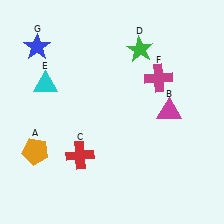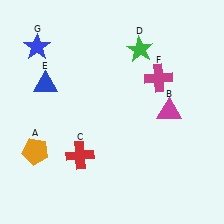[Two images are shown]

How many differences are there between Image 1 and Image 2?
There is 1 difference between the two images.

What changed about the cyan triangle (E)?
In Image 1, E is cyan. In Image 2, it changed to blue.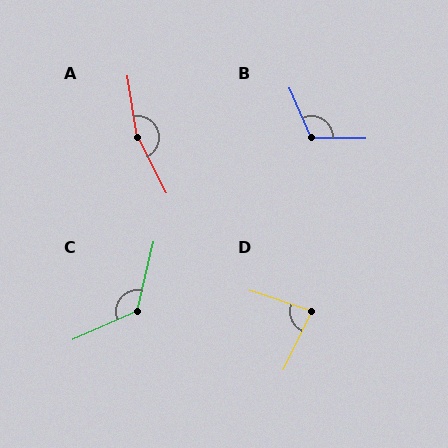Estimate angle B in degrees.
Approximately 113 degrees.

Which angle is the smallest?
D, at approximately 82 degrees.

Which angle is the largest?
A, at approximately 162 degrees.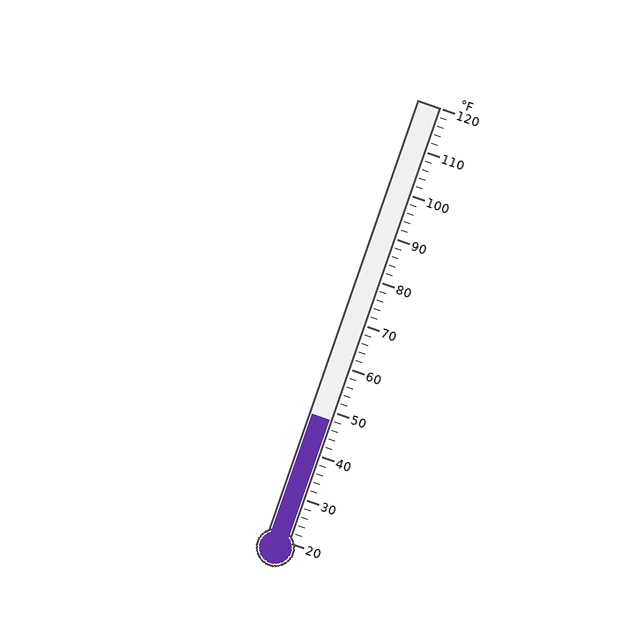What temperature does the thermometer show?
The thermometer shows approximately 48°F.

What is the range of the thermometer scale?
The thermometer scale ranges from 20°F to 120°F.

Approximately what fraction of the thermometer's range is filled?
The thermometer is filled to approximately 30% of its range.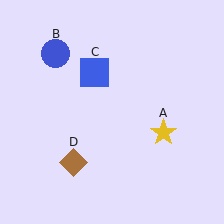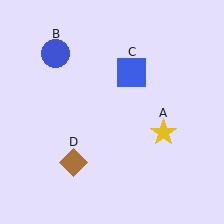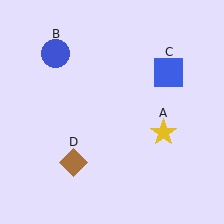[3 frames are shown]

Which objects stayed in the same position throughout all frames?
Yellow star (object A) and blue circle (object B) and brown diamond (object D) remained stationary.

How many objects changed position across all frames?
1 object changed position: blue square (object C).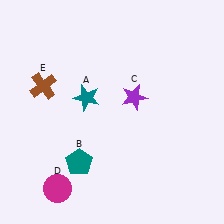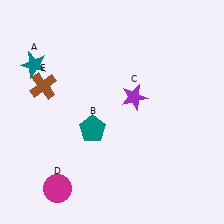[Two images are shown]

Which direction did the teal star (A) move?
The teal star (A) moved left.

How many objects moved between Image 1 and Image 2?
2 objects moved between the two images.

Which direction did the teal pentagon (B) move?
The teal pentagon (B) moved up.